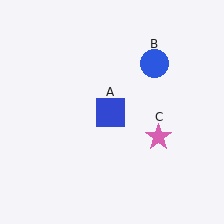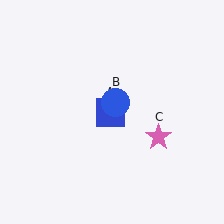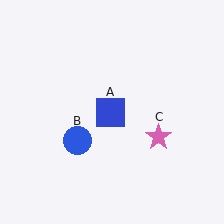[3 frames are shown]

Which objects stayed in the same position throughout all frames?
Blue square (object A) and pink star (object C) remained stationary.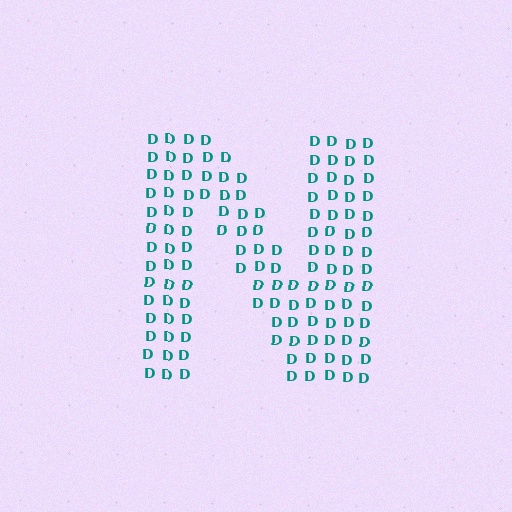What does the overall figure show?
The overall figure shows the letter N.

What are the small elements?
The small elements are letter D's.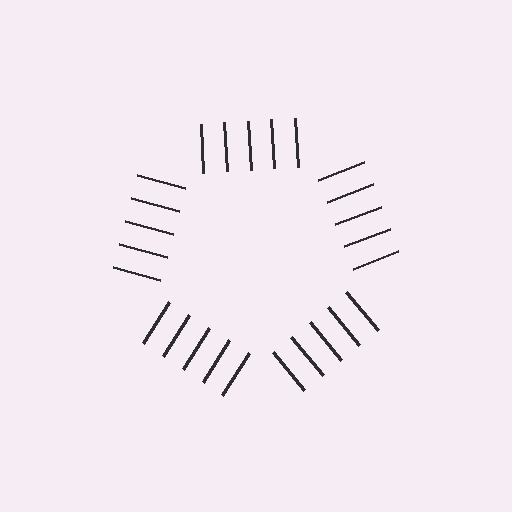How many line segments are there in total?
25 — 5 along each of the 5 edges.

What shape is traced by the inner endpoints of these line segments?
An illusory pentagon — the line segments terminate on its edges but no continuous stroke is drawn.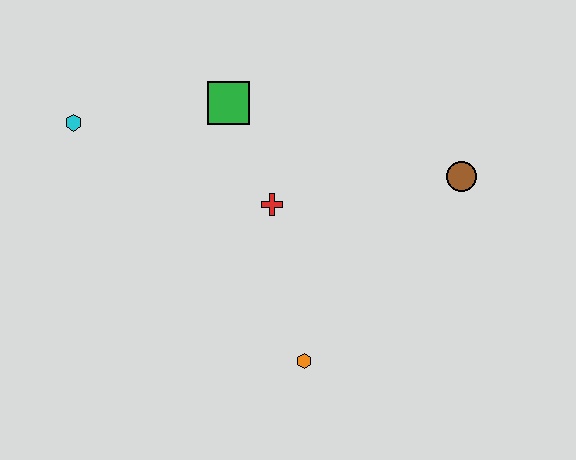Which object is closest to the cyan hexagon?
The green square is closest to the cyan hexagon.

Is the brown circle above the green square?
No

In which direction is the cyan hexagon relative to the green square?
The cyan hexagon is to the left of the green square.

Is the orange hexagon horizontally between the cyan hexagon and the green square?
No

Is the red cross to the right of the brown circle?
No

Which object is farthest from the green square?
The orange hexagon is farthest from the green square.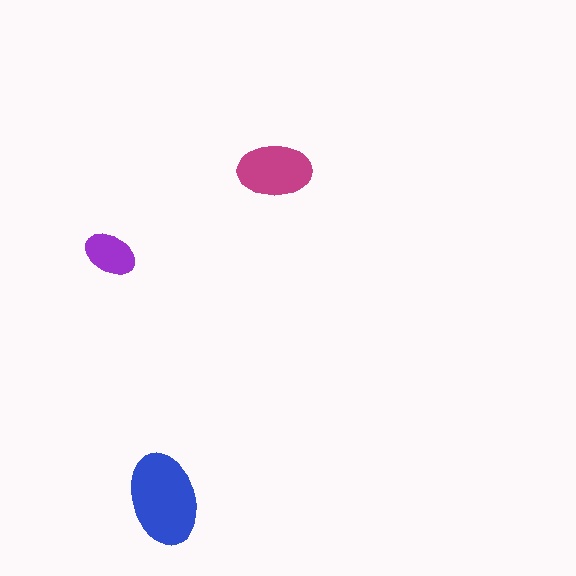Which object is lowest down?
The blue ellipse is bottommost.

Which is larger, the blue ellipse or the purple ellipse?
The blue one.